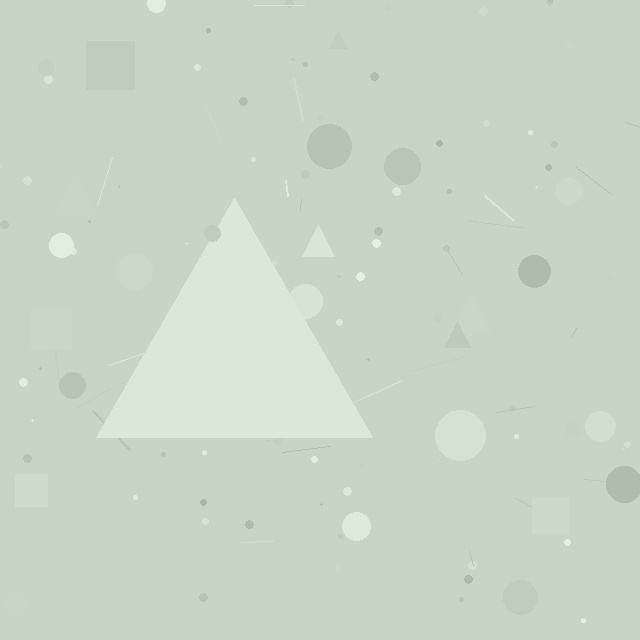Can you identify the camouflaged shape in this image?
The camouflaged shape is a triangle.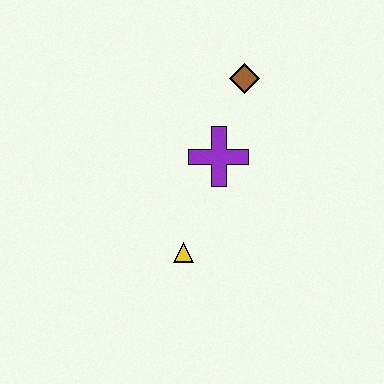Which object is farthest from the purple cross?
The yellow triangle is farthest from the purple cross.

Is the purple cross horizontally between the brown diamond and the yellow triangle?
Yes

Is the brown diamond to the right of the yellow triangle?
Yes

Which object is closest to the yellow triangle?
The purple cross is closest to the yellow triangle.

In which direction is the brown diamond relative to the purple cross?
The brown diamond is above the purple cross.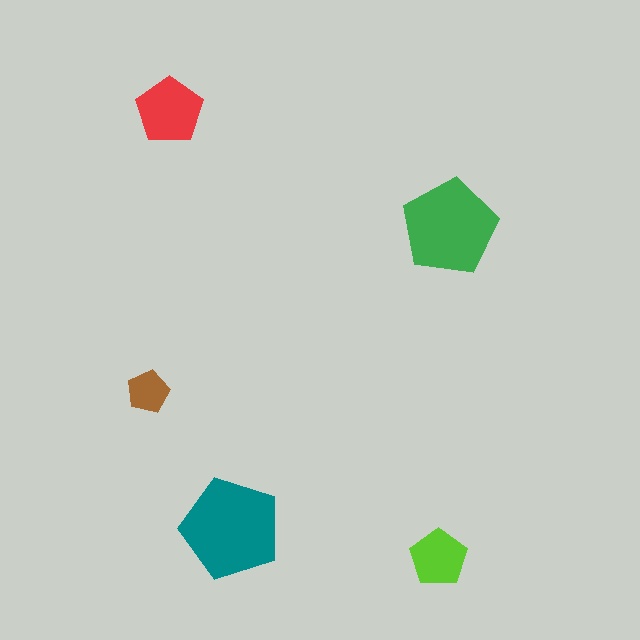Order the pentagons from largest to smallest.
the teal one, the green one, the red one, the lime one, the brown one.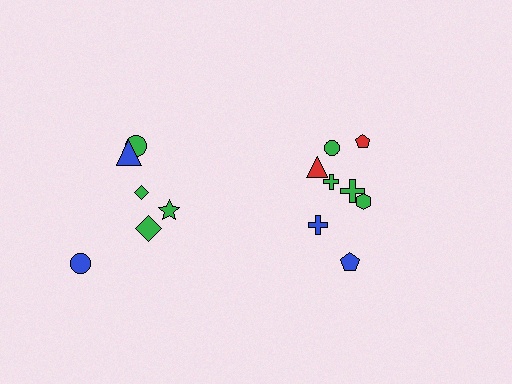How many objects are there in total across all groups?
There are 14 objects.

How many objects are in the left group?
There are 6 objects.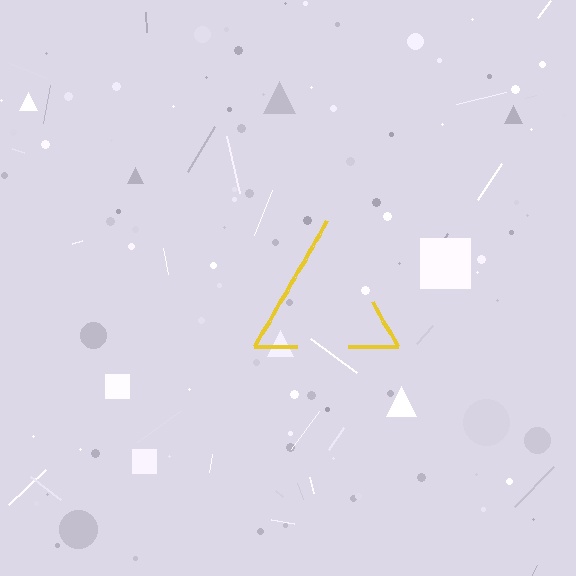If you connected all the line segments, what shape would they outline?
They would outline a triangle.